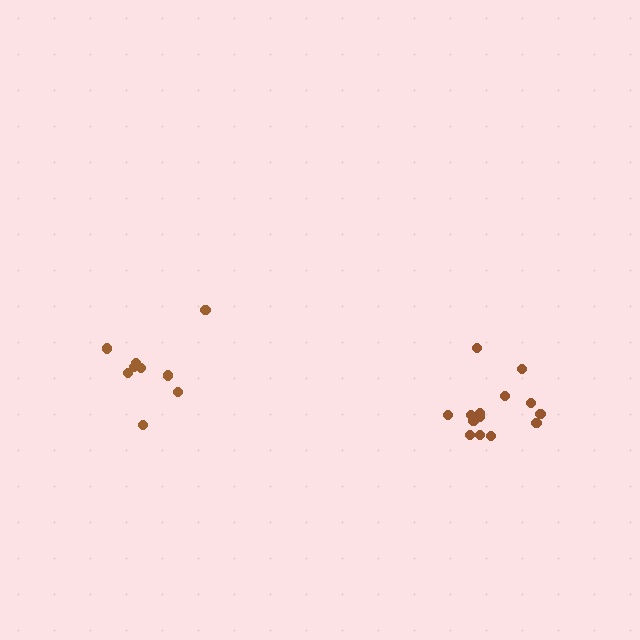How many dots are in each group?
Group 1: 14 dots, Group 2: 9 dots (23 total).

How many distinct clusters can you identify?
There are 2 distinct clusters.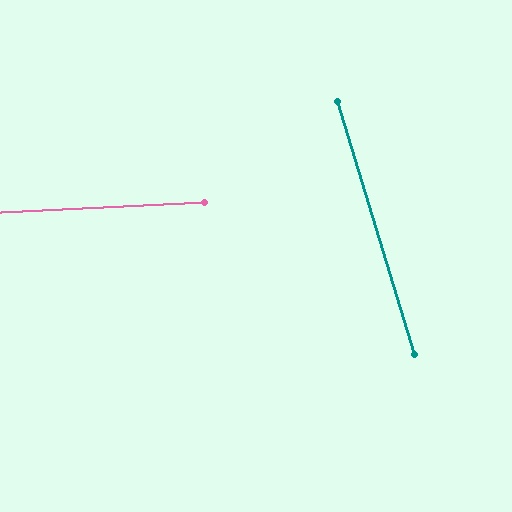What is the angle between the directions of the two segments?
Approximately 76 degrees.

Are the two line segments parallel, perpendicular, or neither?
Neither parallel nor perpendicular — they differ by about 76°.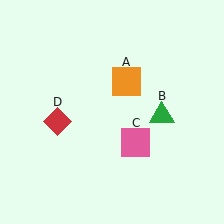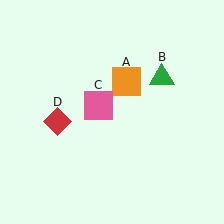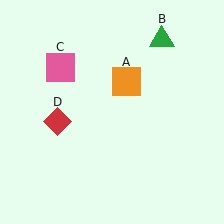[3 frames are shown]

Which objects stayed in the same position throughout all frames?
Orange square (object A) and red diamond (object D) remained stationary.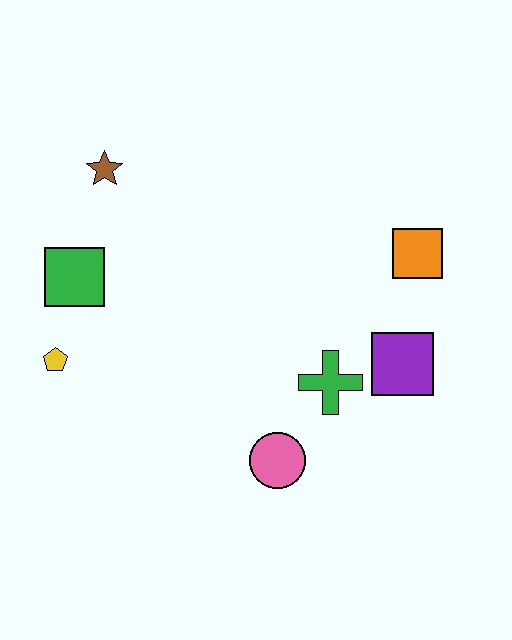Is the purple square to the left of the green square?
No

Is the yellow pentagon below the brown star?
Yes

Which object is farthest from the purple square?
The brown star is farthest from the purple square.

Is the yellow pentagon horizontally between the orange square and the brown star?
No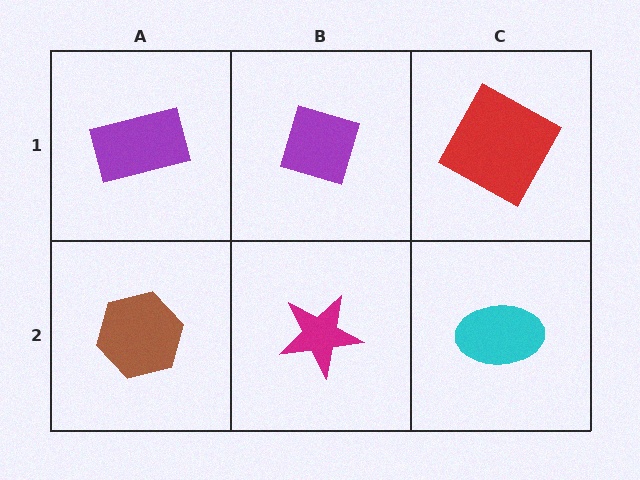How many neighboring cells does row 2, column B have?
3.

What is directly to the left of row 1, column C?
A purple diamond.